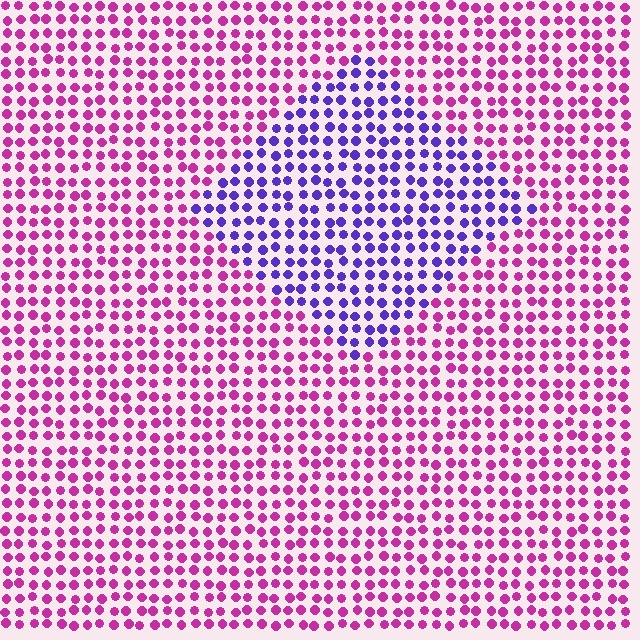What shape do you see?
I see a diamond.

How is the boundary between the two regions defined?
The boundary is defined purely by a slight shift in hue (about 56 degrees). Spacing, size, and orientation are identical on both sides.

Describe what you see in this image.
The image is filled with small magenta elements in a uniform arrangement. A diamond-shaped region is visible where the elements are tinted to a slightly different hue, forming a subtle color boundary.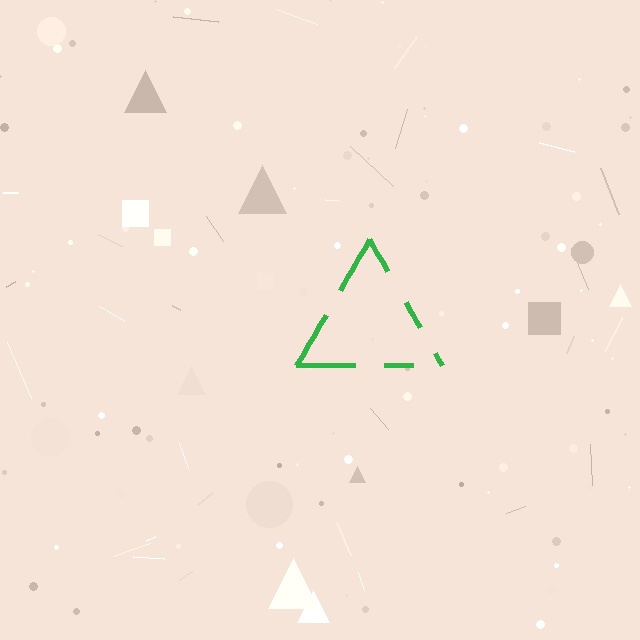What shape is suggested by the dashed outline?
The dashed outline suggests a triangle.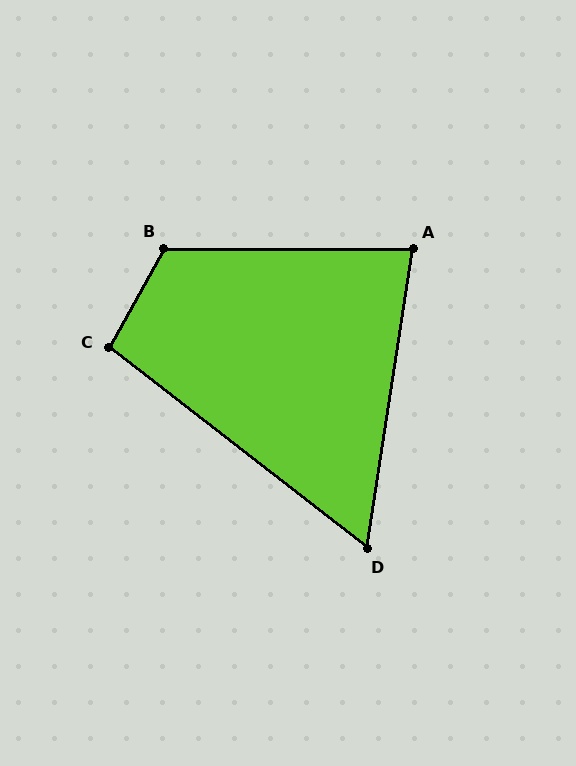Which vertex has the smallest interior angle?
D, at approximately 61 degrees.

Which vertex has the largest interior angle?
B, at approximately 119 degrees.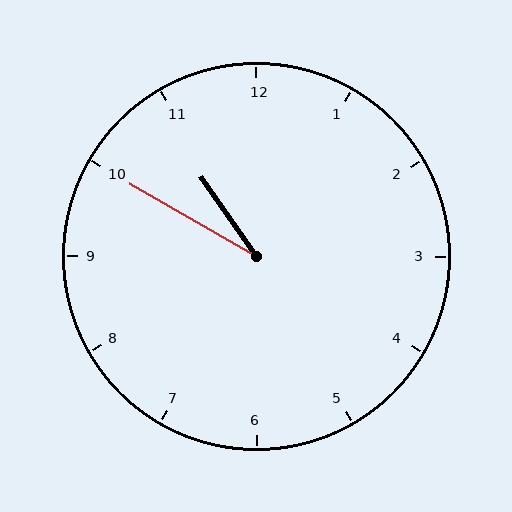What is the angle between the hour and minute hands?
Approximately 25 degrees.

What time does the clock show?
10:50.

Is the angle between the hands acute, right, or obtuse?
It is acute.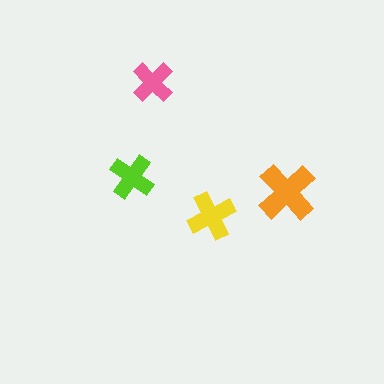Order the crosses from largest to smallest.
the orange one, the yellow one, the lime one, the pink one.